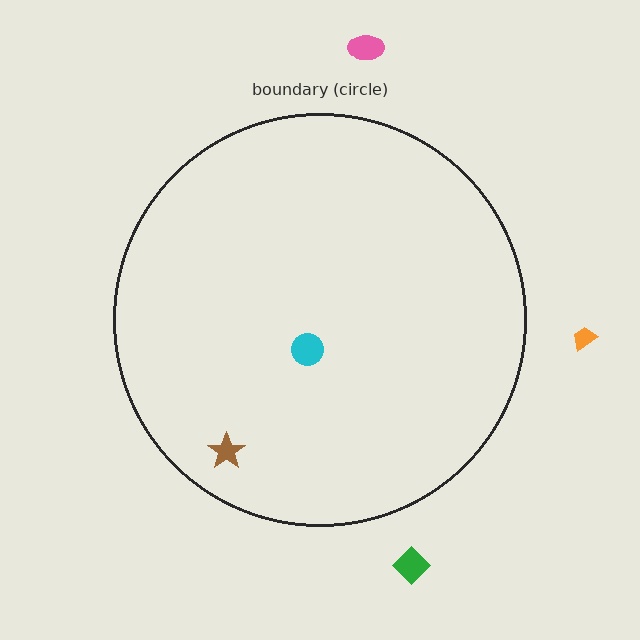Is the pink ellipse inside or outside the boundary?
Outside.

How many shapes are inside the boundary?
2 inside, 3 outside.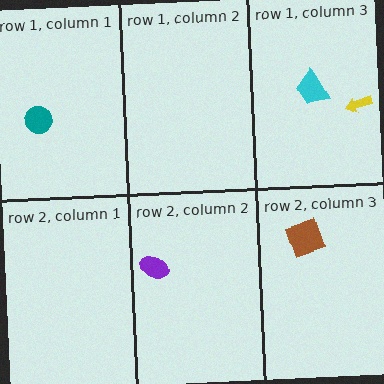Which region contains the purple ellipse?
The row 2, column 2 region.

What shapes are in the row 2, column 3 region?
The brown diamond.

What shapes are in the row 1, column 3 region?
The yellow arrow, the cyan trapezoid.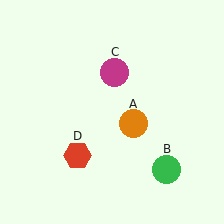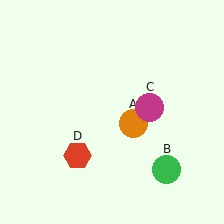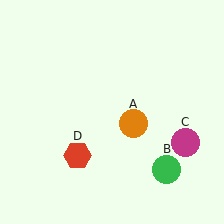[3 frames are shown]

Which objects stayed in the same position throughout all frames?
Orange circle (object A) and green circle (object B) and red hexagon (object D) remained stationary.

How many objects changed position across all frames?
1 object changed position: magenta circle (object C).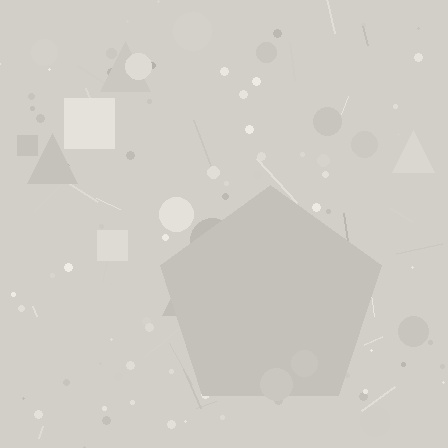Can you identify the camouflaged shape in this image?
The camouflaged shape is a pentagon.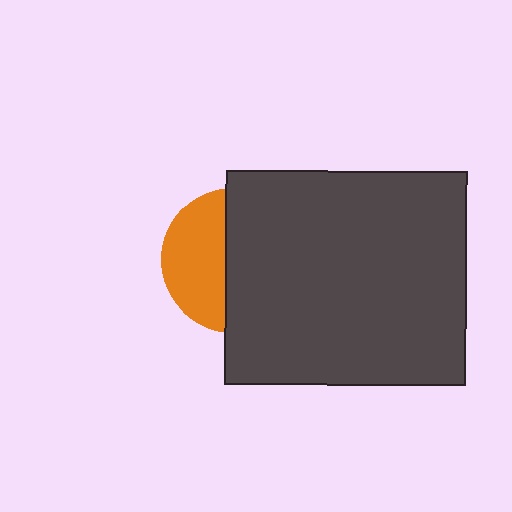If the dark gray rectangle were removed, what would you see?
You would see the complete orange circle.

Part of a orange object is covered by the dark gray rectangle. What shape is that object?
It is a circle.